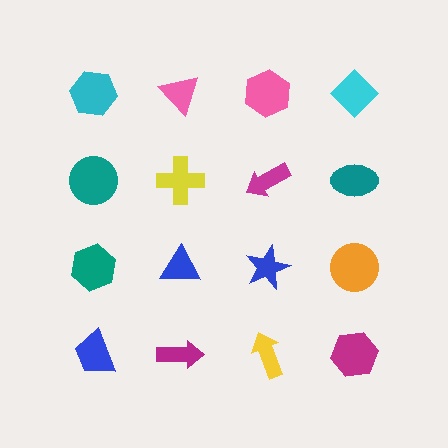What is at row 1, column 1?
A cyan hexagon.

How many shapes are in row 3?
4 shapes.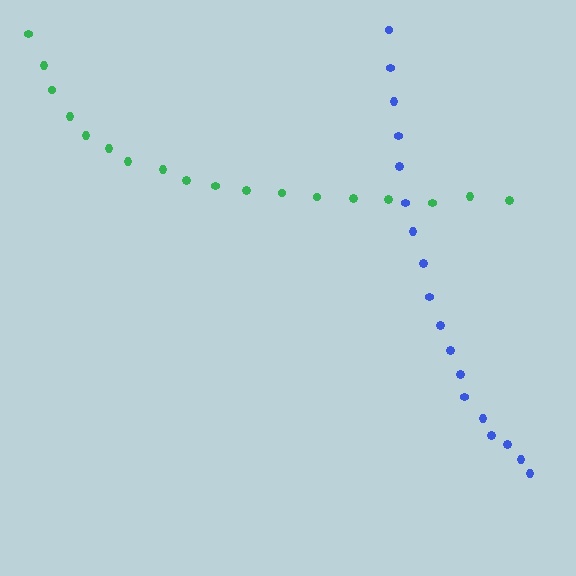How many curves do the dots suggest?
There are 2 distinct paths.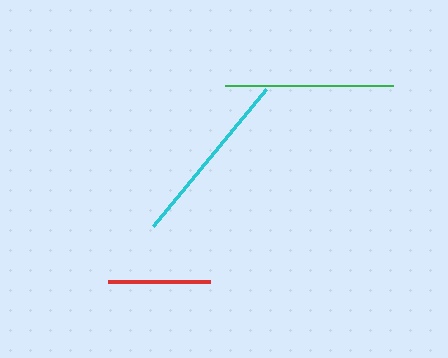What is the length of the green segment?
The green segment is approximately 169 pixels long.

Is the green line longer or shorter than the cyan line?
The cyan line is longer than the green line.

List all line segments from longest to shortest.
From longest to shortest: cyan, green, red.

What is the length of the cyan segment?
The cyan segment is approximately 178 pixels long.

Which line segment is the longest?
The cyan line is the longest at approximately 178 pixels.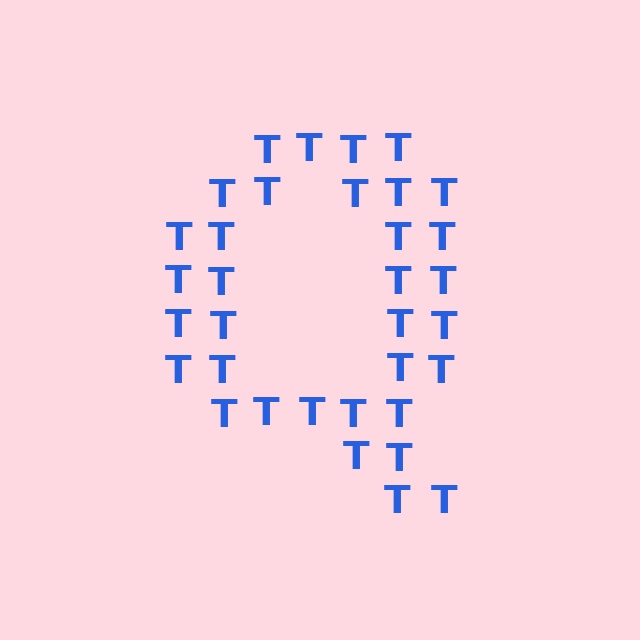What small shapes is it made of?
It is made of small letter T's.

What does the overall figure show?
The overall figure shows the letter Q.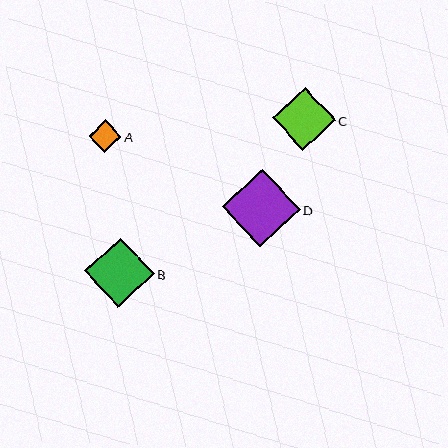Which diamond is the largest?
Diamond D is the largest with a size of approximately 78 pixels.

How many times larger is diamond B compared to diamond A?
Diamond B is approximately 2.1 times the size of diamond A.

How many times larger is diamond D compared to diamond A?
Diamond D is approximately 2.4 times the size of diamond A.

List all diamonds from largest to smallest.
From largest to smallest: D, B, C, A.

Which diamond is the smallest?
Diamond A is the smallest with a size of approximately 33 pixels.